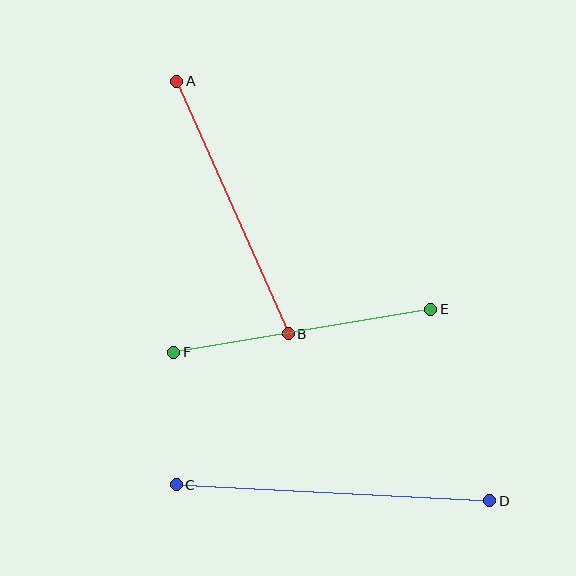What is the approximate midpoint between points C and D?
The midpoint is at approximately (333, 493) pixels.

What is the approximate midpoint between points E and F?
The midpoint is at approximately (302, 331) pixels.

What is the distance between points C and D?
The distance is approximately 314 pixels.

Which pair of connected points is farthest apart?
Points C and D are farthest apart.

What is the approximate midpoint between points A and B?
The midpoint is at approximately (232, 208) pixels.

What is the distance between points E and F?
The distance is approximately 260 pixels.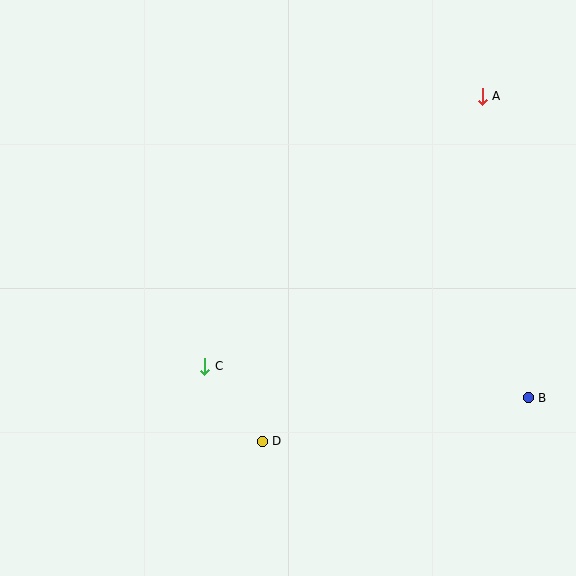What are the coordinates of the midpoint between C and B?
The midpoint between C and B is at (367, 382).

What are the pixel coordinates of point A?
Point A is at (482, 96).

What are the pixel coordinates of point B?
Point B is at (528, 398).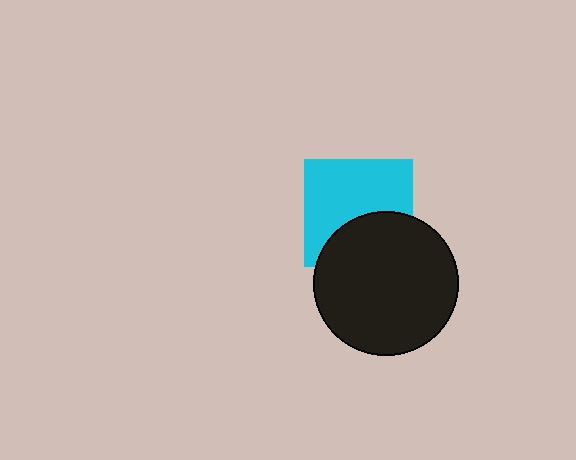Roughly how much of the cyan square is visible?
About half of it is visible (roughly 62%).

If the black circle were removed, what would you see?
You would see the complete cyan square.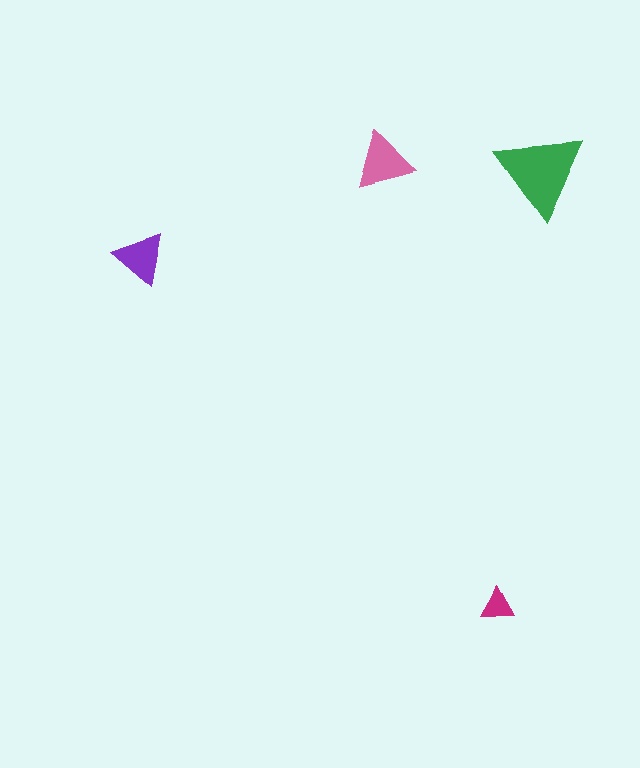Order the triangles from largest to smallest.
the green one, the pink one, the purple one, the magenta one.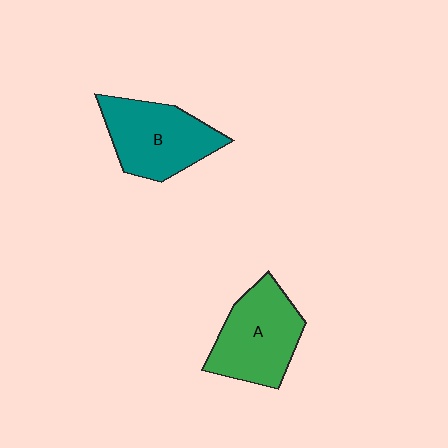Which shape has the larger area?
Shape B (teal).